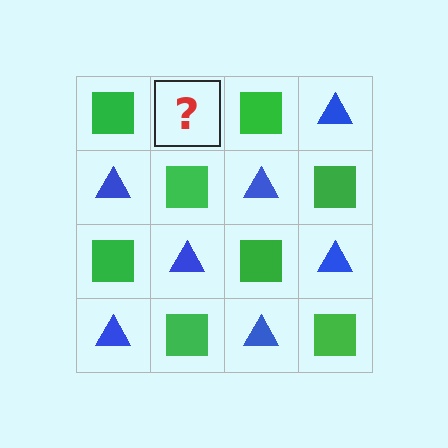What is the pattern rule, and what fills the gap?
The rule is that it alternates green square and blue triangle in a checkerboard pattern. The gap should be filled with a blue triangle.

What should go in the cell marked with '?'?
The missing cell should contain a blue triangle.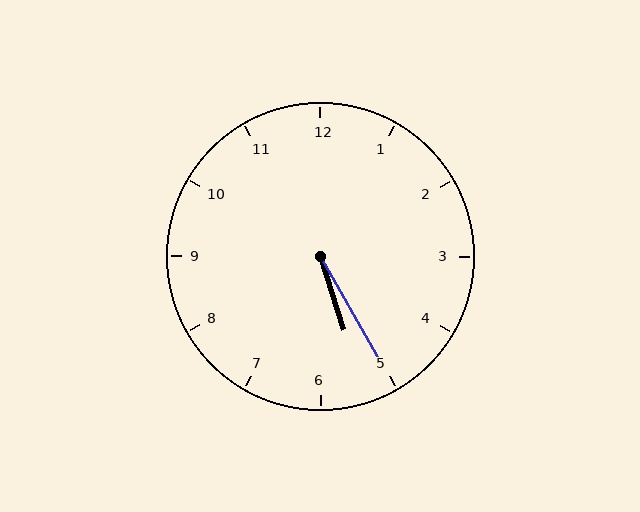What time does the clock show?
5:25.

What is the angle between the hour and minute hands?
Approximately 12 degrees.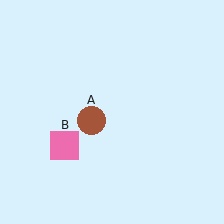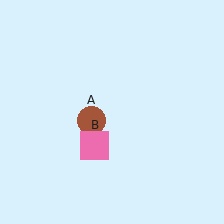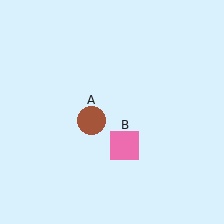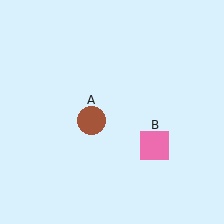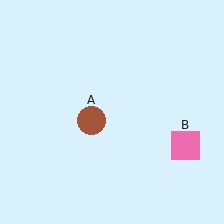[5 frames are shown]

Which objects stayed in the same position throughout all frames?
Brown circle (object A) remained stationary.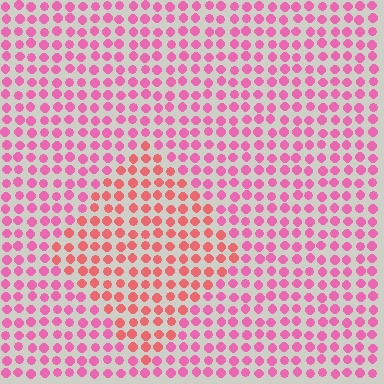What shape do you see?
I see a diamond.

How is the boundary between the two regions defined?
The boundary is defined purely by a slight shift in hue (about 30 degrees). Spacing, size, and orientation are identical on both sides.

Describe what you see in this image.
The image is filled with small pink elements in a uniform arrangement. A diamond-shaped region is visible where the elements are tinted to a slightly different hue, forming a subtle color boundary.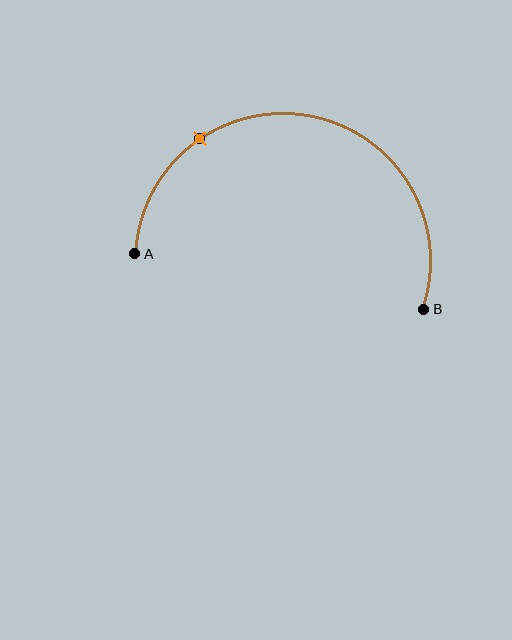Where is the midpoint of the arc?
The arc midpoint is the point on the curve farthest from the straight line joining A and B. It sits above that line.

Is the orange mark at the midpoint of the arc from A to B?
No. The orange mark lies on the arc but is closer to endpoint A. The arc midpoint would be at the point on the curve equidistant along the arc from both A and B.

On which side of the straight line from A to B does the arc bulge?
The arc bulges above the straight line connecting A and B.